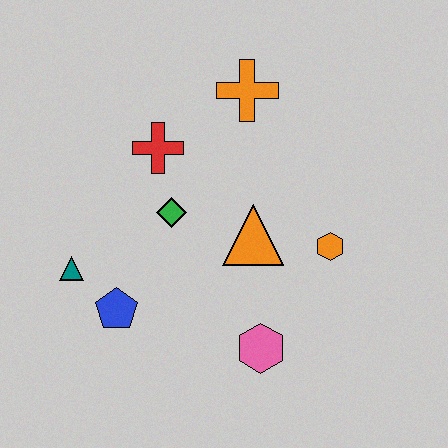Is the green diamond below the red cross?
Yes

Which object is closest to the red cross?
The green diamond is closest to the red cross.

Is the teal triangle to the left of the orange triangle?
Yes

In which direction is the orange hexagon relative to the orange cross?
The orange hexagon is below the orange cross.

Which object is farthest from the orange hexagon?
The teal triangle is farthest from the orange hexagon.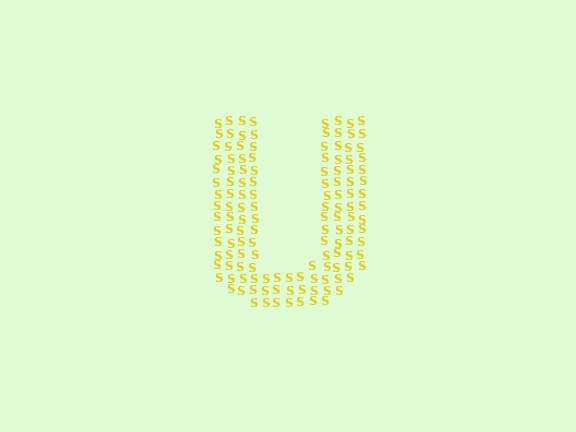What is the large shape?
The large shape is the letter U.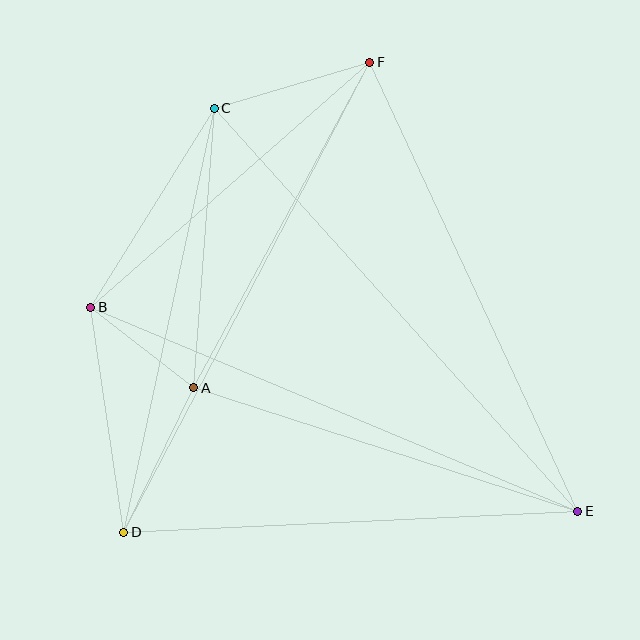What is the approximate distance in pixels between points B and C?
The distance between B and C is approximately 234 pixels.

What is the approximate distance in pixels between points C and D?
The distance between C and D is approximately 433 pixels.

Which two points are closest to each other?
Points A and B are closest to each other.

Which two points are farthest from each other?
Points C and E are farthest from each other.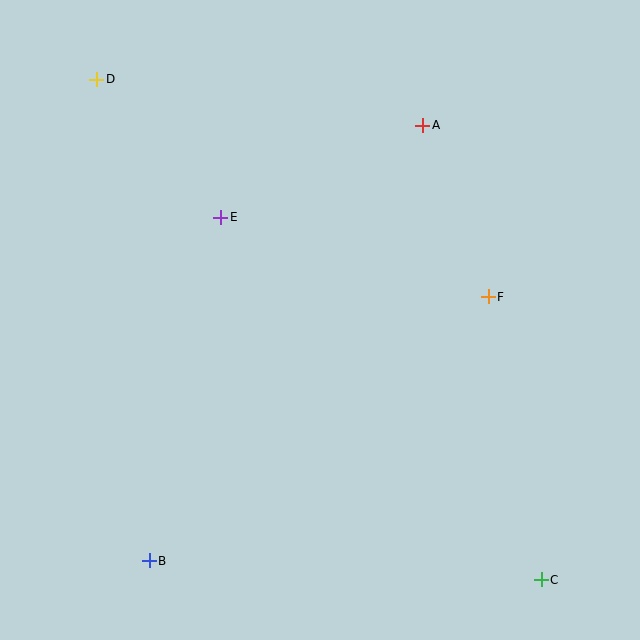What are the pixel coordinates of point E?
Point E is at (221, 217).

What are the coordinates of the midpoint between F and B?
The midpoint between F and B is at (319, 429).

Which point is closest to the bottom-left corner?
Point B is closest to the bottom-left corner.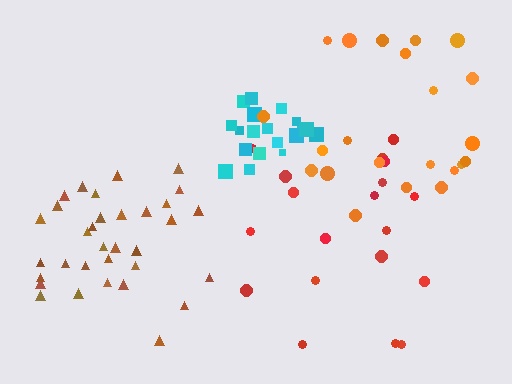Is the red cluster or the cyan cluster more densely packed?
Cyan.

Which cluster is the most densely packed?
Cyan.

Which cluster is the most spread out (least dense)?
Red.